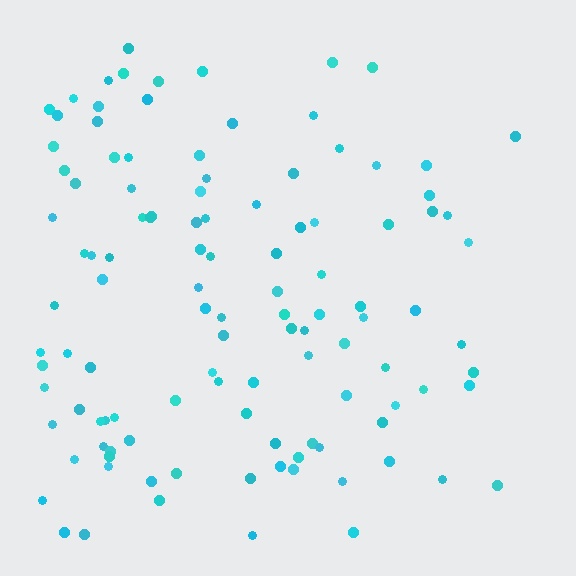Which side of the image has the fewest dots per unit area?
The right.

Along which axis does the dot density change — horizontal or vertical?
Horizontal.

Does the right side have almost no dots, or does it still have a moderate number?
Still a moderate number, just noticeably fewer than the left.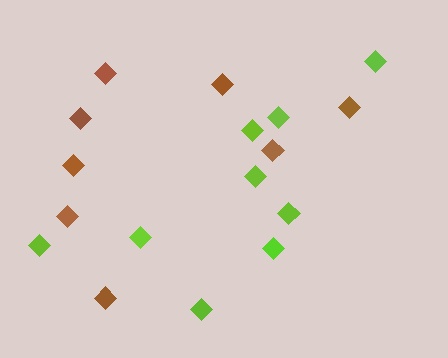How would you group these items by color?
There are 2 groups: one group of lime diamonds (9) and one group of brown diamonds (8).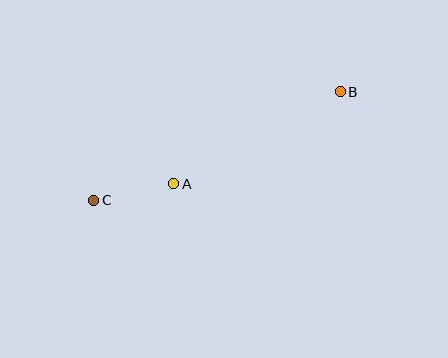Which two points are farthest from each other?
Points B and C are farthest from each other.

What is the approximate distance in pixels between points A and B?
The distance between A and B is approximately 190 pixels.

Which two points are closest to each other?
Points A and C are closest to each other.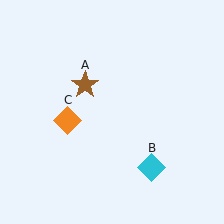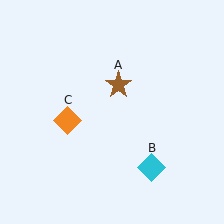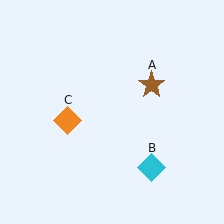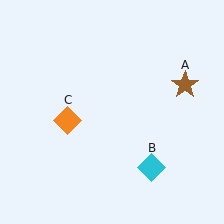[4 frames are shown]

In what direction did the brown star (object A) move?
The brown star (object A) moved right.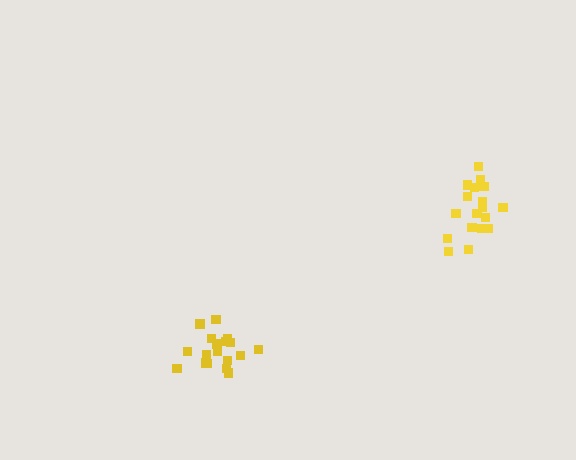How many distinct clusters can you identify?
There are 2 distinct clusters.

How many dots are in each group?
Group 1: 18 dots, Group 2: 18 dots (36 total).